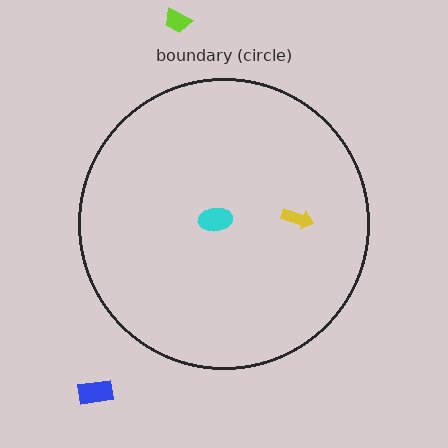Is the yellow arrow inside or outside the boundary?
Inside.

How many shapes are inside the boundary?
2 inside, 2 outside.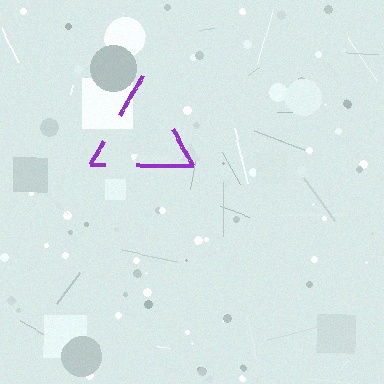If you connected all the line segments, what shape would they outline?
They would outline a triangle.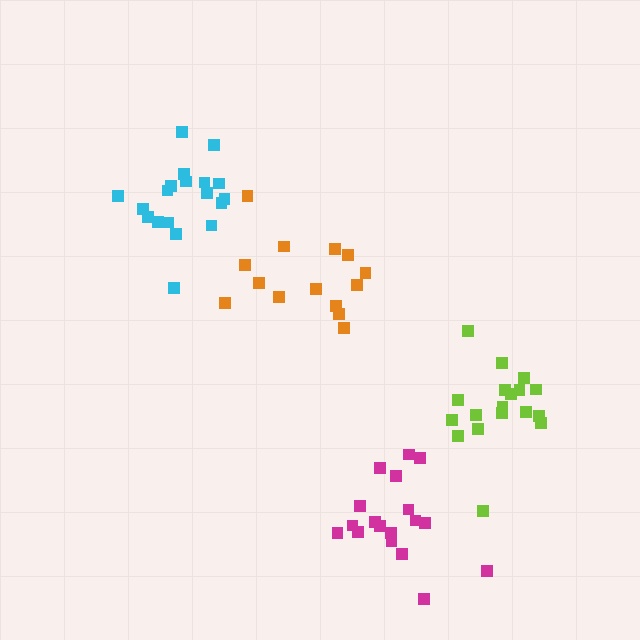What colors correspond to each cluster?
The clusters are colored: magenta, orange, cyan, lime.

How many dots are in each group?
Group 1: 18 dots, Group 2: 14 dots, Group 3: 19 dots, Group 4: 18 dots (69 total).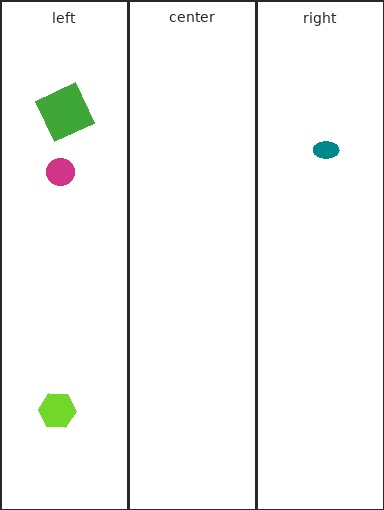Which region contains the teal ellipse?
The right region.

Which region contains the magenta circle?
The left region.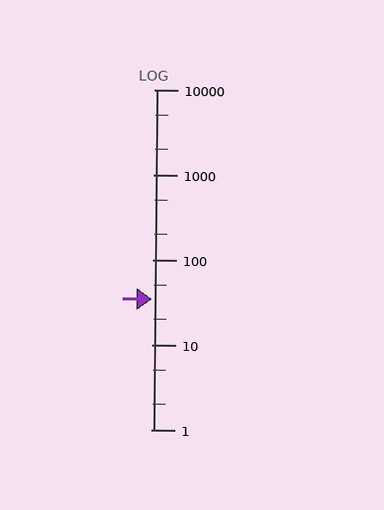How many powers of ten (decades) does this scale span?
The scale spans 4 decades, from 1 to 10000.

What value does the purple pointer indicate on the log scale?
The pointer indicates approximately 34.